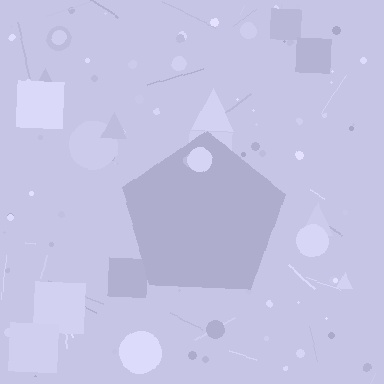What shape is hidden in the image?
A pentagon is hidden in the image.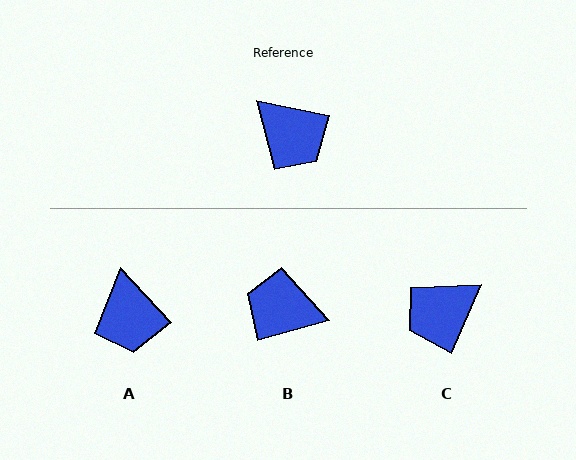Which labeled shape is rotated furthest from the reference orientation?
B, about 153 degrees away.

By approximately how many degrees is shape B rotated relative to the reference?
Approximately 153 degrees clockwise.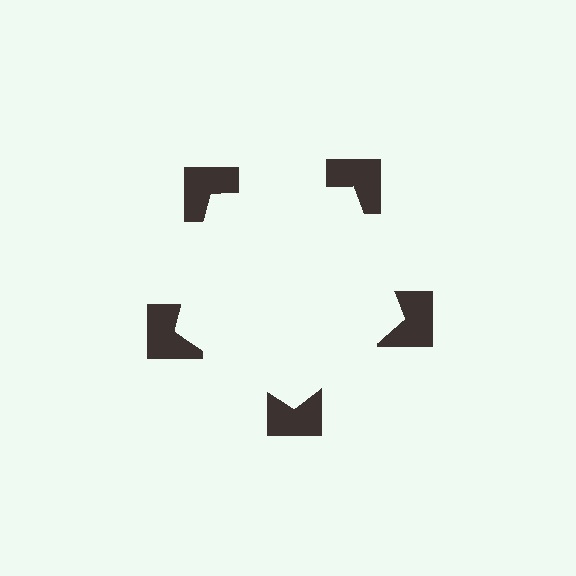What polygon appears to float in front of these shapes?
An illusory pentagon — its edges are inferred from the aligned wedge cuts in the notched squares, not physically drawn.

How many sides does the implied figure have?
5 sides.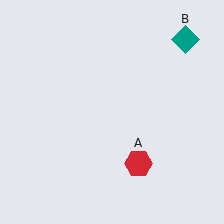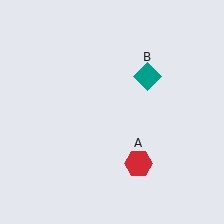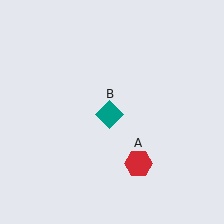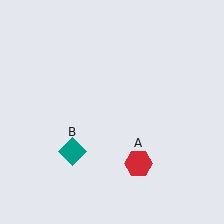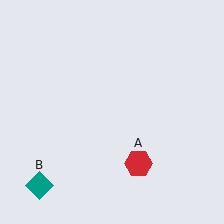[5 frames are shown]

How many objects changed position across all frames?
1 object changed position: teal diamond (object B).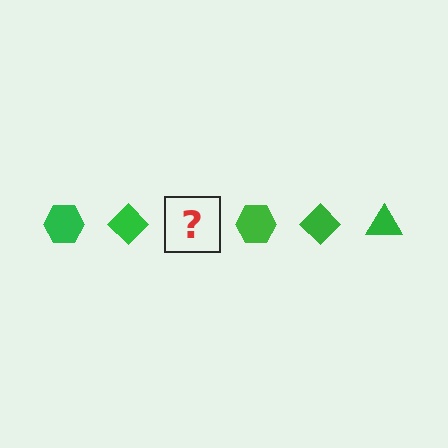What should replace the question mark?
The question mark should be replaced with a green triangle.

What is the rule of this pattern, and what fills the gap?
The rule is that the pattern cycles through hexagon, diamond, triangle shapes in green. The gap should be filled with a green triangle.